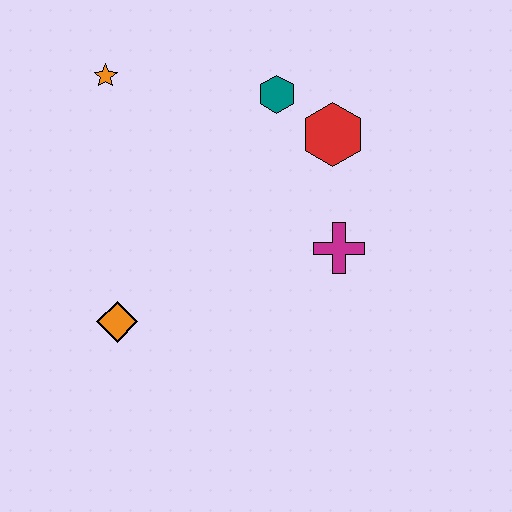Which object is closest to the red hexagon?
The teal hexagon is closest to the red hexagon.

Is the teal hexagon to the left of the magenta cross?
Yes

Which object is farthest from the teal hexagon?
The orange diamond is farthest from the teal hexagon.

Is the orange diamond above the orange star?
No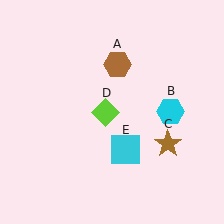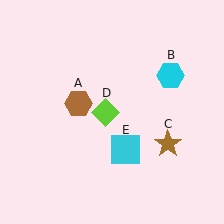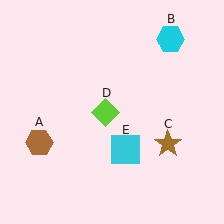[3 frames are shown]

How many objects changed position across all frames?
2 objects changed position: brown hexagon (object A), cyan hexagon (object B).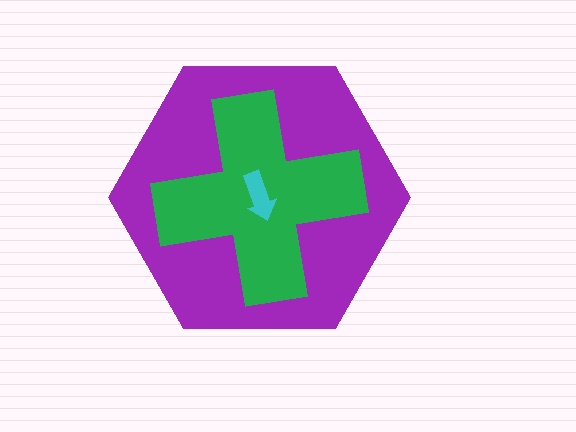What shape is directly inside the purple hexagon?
The green cross.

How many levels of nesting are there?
3.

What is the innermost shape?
The cyan arrow.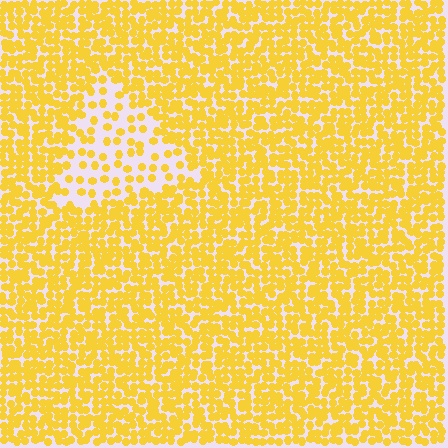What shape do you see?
I see a triangle.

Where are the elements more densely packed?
The elements are more densely packed outside the triangle boundary.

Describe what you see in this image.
The image contains small yellow elements arranged at two different densities. A triangle-shaped region is visible where the elements are less densely packed than the surrounding area.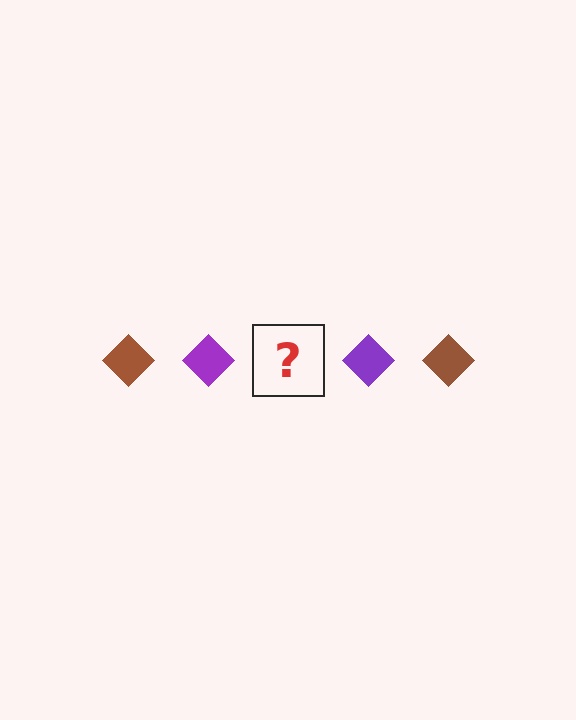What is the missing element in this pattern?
The missing element is a brown diamond.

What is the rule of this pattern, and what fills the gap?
The rule is that the pattern cycles through brown, purple diamonds. The gap should be filled with a brown diamond.